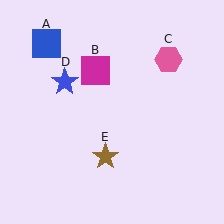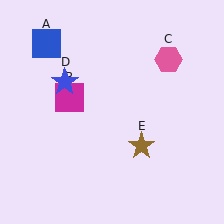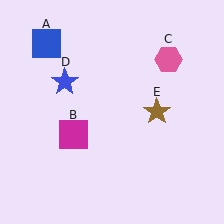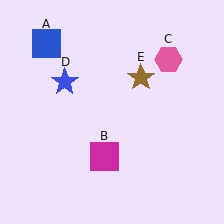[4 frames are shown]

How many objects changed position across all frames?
2 objects changed position: magenta square (object B), brown star (object E).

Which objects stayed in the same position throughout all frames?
Blue square (object A) and pink hexagon (object C) and blue star (object D) remained stationary.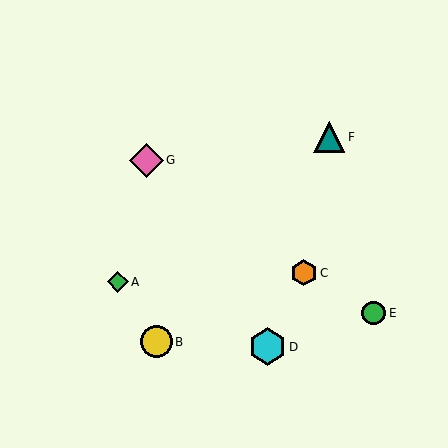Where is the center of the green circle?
The center of the green circle is at (374, 313).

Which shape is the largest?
The cyan hexagon (labeled D) is the largest.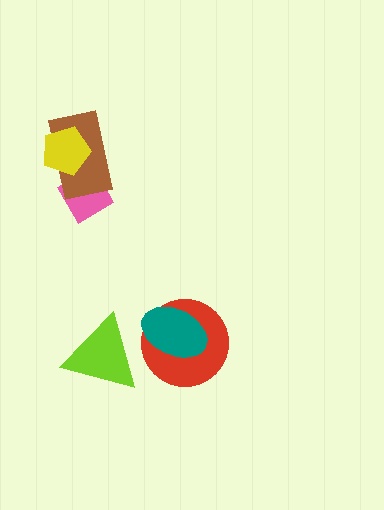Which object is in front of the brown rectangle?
The yellow pentagon is in front of the brown rectangle.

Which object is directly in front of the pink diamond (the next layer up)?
The brown rectangle is directly in front of the pink diamond.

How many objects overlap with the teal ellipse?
1 object overlaps with the teal ellipse.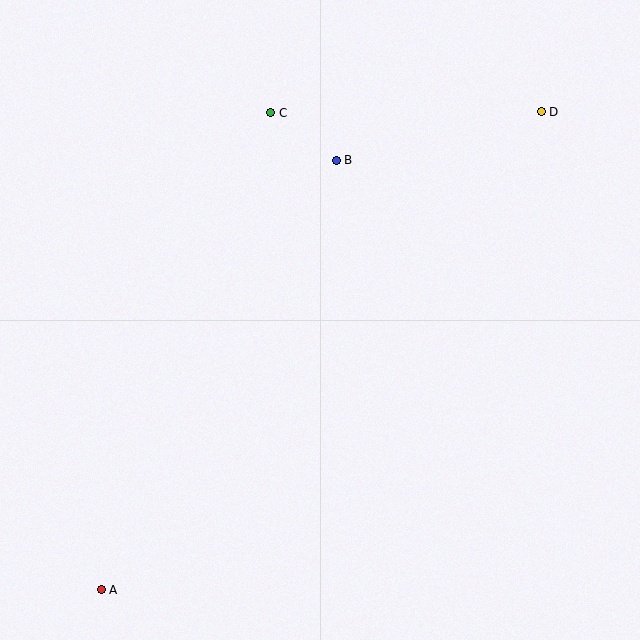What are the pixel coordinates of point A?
Point A is at (101, 590).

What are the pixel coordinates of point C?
Point C is at (271, 113).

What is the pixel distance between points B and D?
The distance between B and D is 211 pixels.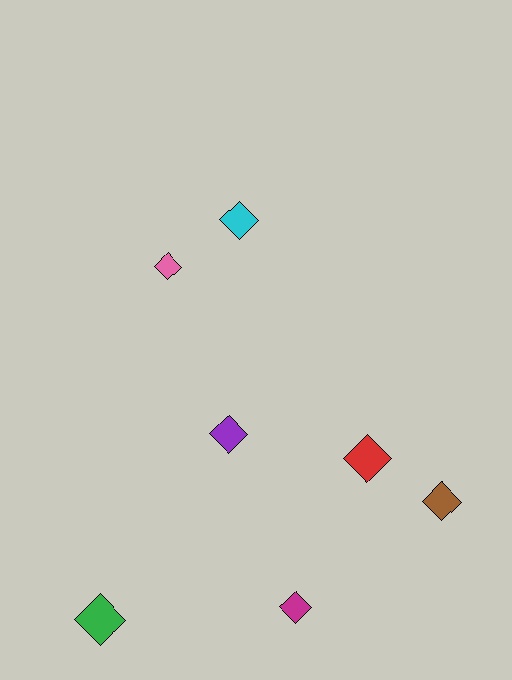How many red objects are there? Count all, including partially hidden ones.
There is 1 red object.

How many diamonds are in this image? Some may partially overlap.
There are 7 diamonds.